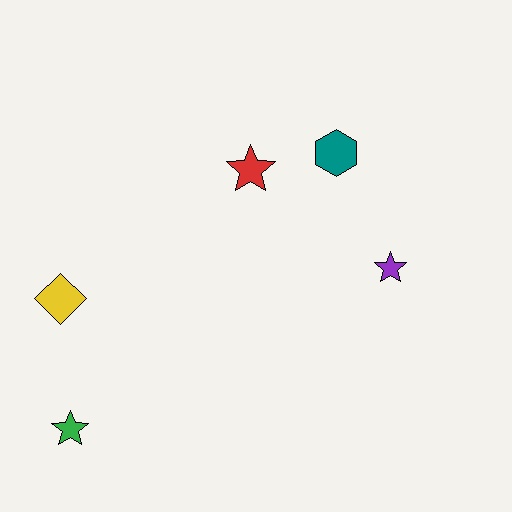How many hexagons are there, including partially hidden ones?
There is 1 hexagon.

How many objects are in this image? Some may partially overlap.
There are 5 objects.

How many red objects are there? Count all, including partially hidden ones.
There is 1 red object.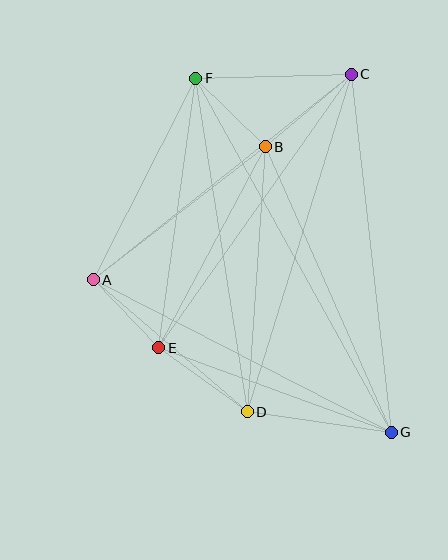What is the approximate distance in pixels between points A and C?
The distance between A and C is approximately 330 pixels.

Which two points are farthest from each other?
Points F and G are farthest from each other.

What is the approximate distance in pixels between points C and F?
The distance between C and F is approximately 155 pixels.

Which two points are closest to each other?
Points A and E are closest to each other.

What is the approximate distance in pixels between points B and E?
The distance between B and E is approximately 227 pixels.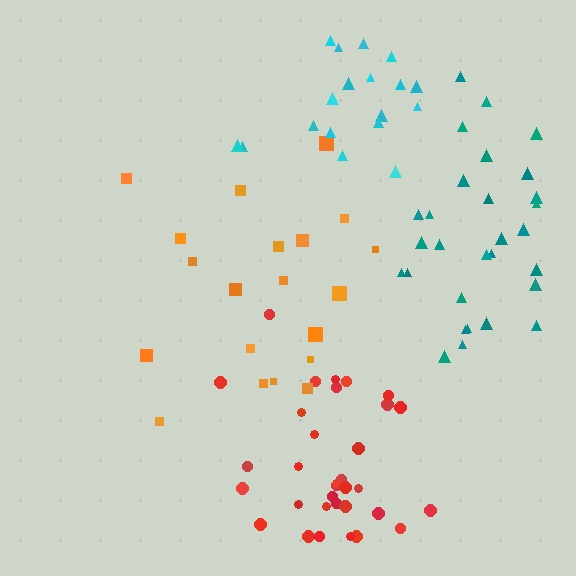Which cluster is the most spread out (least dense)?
Orange.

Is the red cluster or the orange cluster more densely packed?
Red.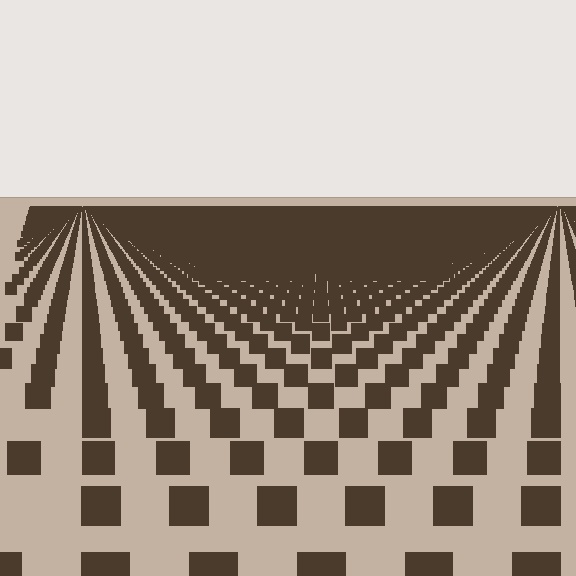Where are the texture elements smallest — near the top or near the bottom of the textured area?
Near the top.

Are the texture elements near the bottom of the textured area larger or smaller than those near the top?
Larger. Near the bottom, elements are closer to the viewer and appear at a bigger on-screen size.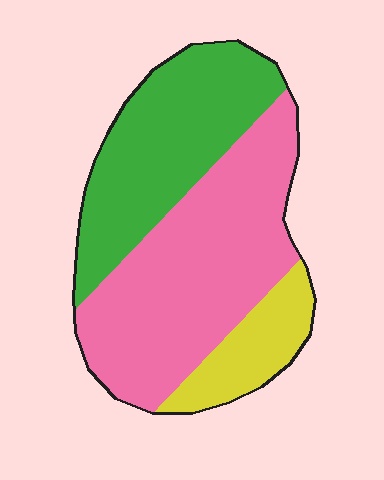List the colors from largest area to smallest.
From largest to smallest: pink, green, yellow.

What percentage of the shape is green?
Green takes up about three eighths (3/8) of the shape.